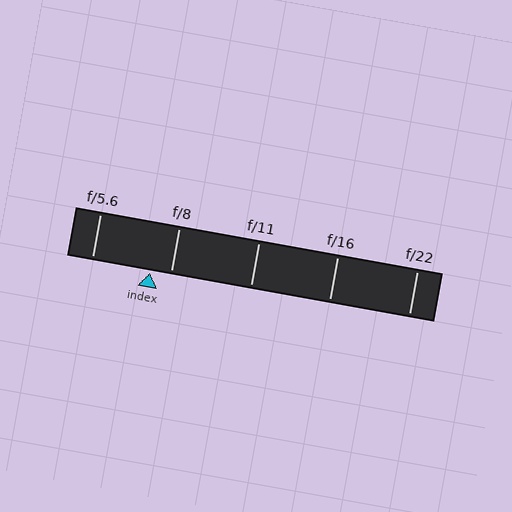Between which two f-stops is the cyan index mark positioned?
The index mark is between f/5.6 and f/8.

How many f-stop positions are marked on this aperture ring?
There are 5 f-stop positions marked.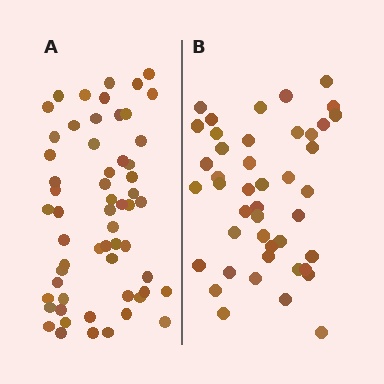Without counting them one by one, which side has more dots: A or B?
Region A (the left region) has more dots.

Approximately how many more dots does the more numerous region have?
Region A has approximately 15 more dots than region B.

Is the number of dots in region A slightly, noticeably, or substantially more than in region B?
Region A has noticeably more, but not dramatically so. The ratio is roughly 1.3 to 1.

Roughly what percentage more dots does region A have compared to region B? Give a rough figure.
About 30% more.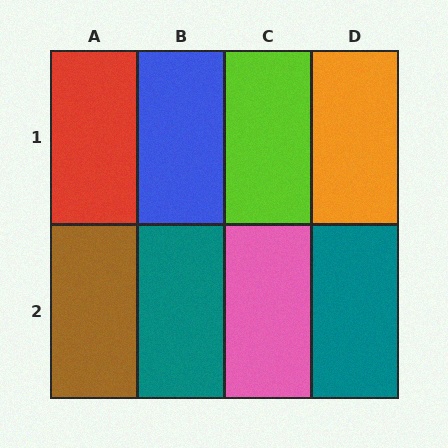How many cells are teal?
2 cells are teal.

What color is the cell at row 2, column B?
Teal.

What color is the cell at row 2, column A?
Brown.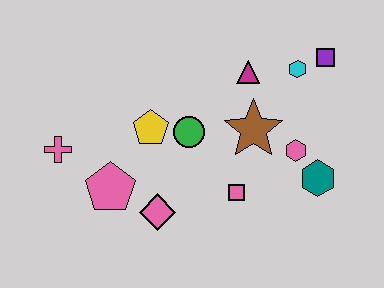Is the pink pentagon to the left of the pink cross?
No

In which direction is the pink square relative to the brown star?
The pink square is below the brown star.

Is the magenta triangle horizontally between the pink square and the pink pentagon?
No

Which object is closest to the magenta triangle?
The cyan hexagon is closest to the magenta triangle.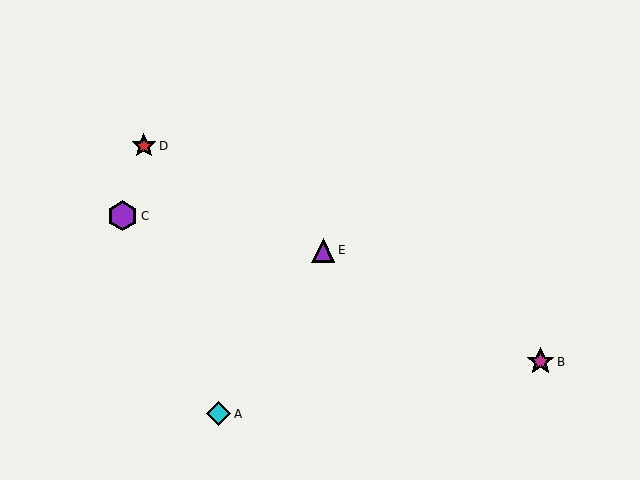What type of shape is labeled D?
Shape D is a red star.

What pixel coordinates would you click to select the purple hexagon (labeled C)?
Click at (123, 216) to select the purple hexagon C.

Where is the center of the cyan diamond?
The center of the cyan diamond is at (219, 414).